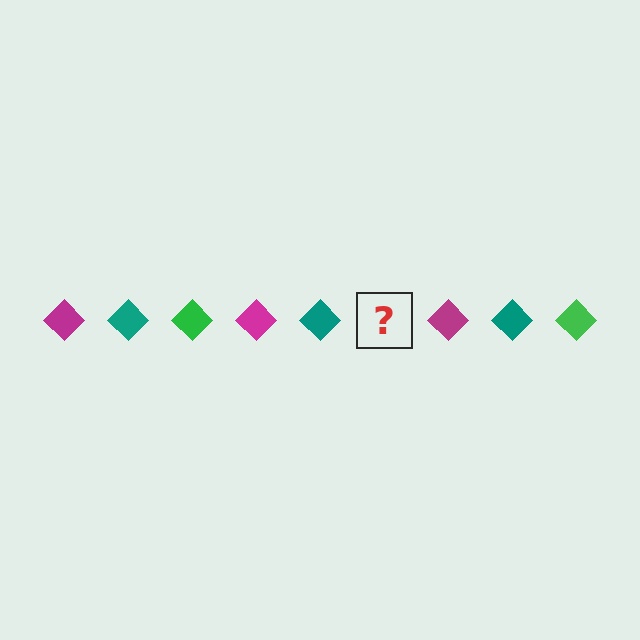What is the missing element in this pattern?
The missing element is a green diamond.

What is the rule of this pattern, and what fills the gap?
The rule is that the pattern cycles through magenta, teal, green diamonds. The gap should be filled with a green diamond.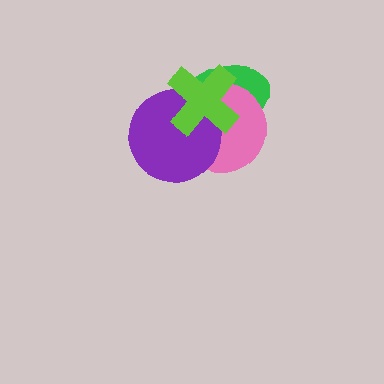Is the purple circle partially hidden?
Yes, it is partially covered by another shape.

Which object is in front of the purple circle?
The lime cross is in front of the purple circle.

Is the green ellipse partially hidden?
Yes, it is partially covered by another shape.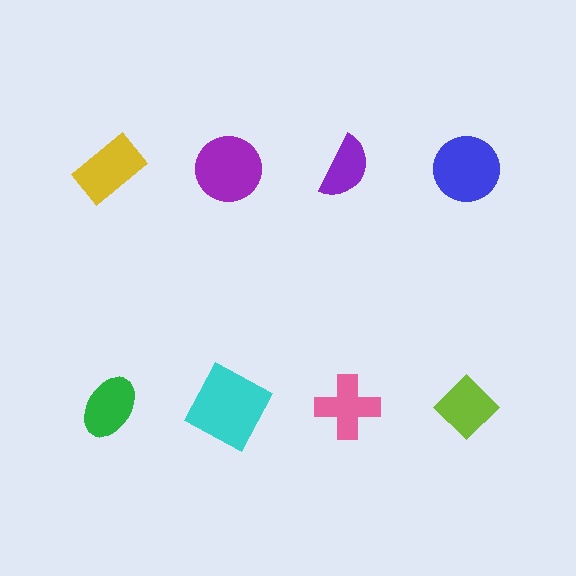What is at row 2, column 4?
A lime diamond.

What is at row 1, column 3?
A purple semicircle.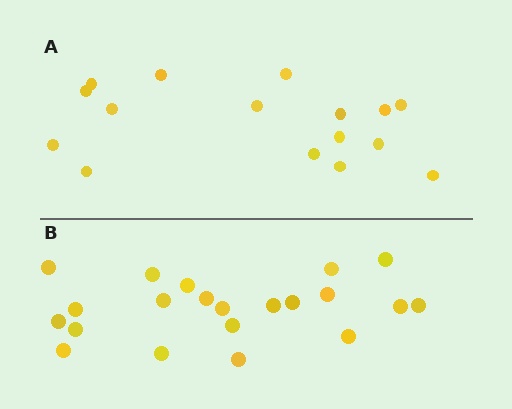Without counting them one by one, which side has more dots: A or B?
Region B (the bottom region) has more dots.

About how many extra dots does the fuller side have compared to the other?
Region B has about 5 more dots than region A.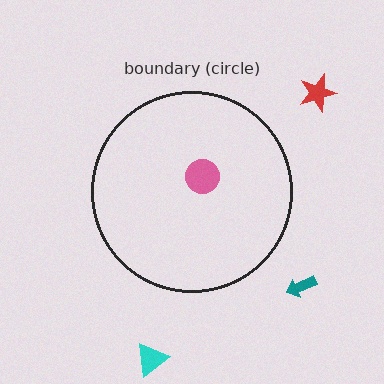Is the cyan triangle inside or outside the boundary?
Outside.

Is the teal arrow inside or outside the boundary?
Outside.